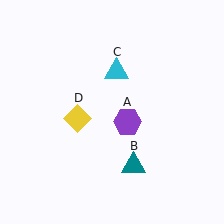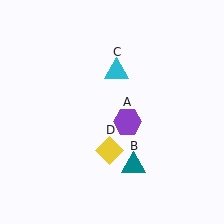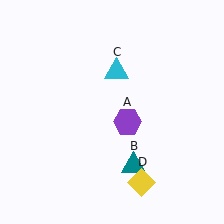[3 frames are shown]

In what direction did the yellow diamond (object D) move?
The yellow diamond (object D) moved down and to the right.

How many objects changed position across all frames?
1 object changed position: yellow diamond (object D).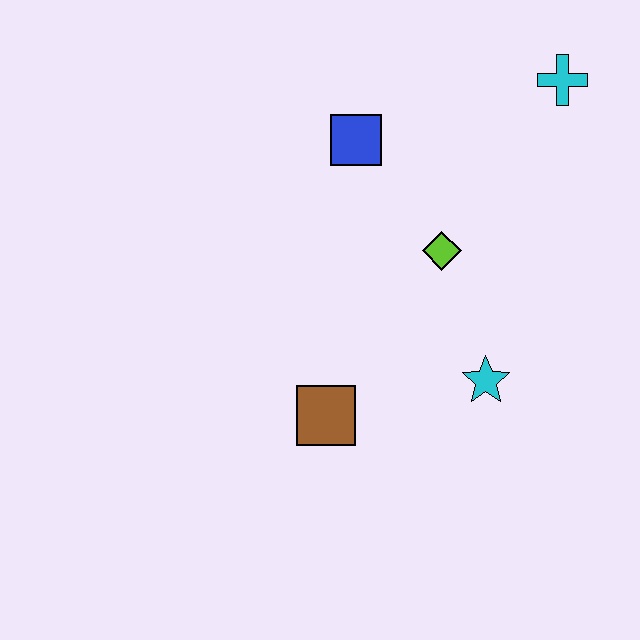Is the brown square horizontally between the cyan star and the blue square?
No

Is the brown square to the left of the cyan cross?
Yes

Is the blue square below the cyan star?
No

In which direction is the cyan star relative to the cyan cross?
The cyan star is below the cyan cross.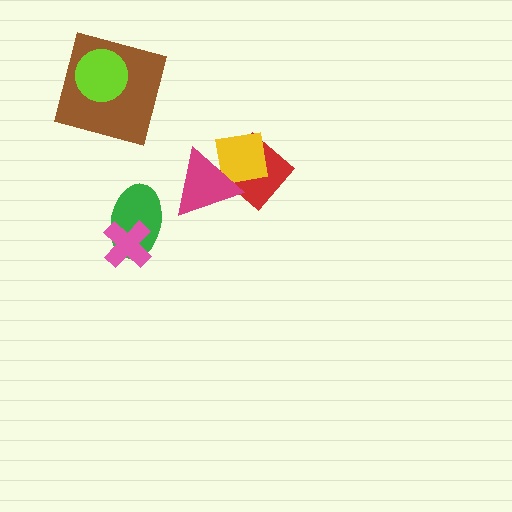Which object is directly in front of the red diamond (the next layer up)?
The yellow square is directly in front of the red diamond.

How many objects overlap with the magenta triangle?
2 objects overlap with the magenta triangle.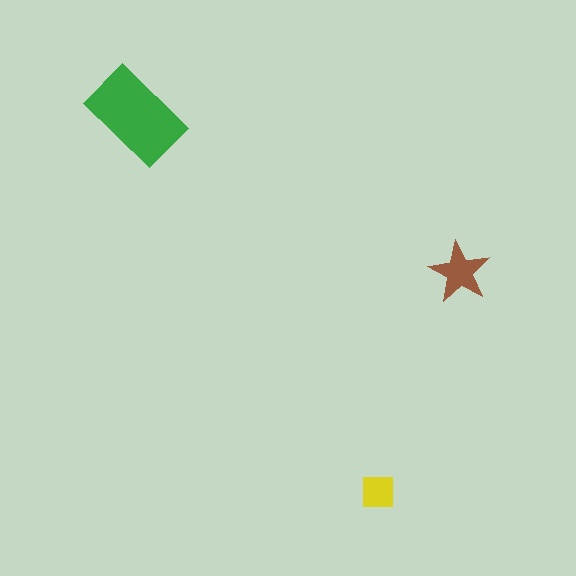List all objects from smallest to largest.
The yellow square, the brown star, the green rectangle.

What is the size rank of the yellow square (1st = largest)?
3rd.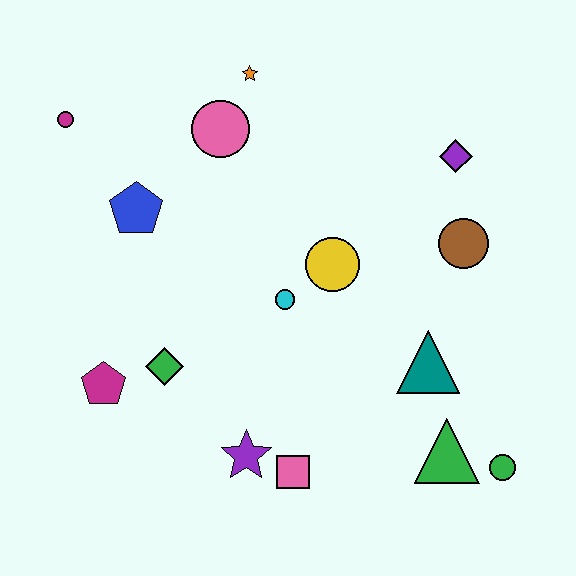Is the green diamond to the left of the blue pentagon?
No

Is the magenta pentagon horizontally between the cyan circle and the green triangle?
No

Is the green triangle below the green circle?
No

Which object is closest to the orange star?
The pink circle is closest to the orange star.